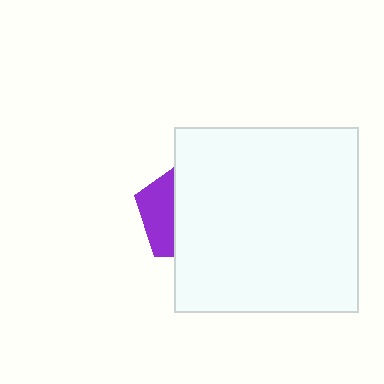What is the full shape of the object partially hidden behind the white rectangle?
The partially hidden object is a purple pentagon.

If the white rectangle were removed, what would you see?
You would see the complete purple pentagon.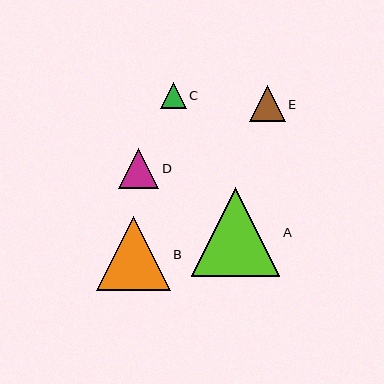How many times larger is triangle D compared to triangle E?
Triangle D is approximately 1.1 times the size of triangle E.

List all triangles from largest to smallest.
From largest to smallest: A, B, D, E, C.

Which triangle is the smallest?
Triangle C is the smallest with a size of approximately 26 pixels.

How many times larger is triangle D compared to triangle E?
Triangle D is approximately 1.1 times the size of triangle E.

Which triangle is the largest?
Triangle A is the largest with a size of approximately 89 pixels.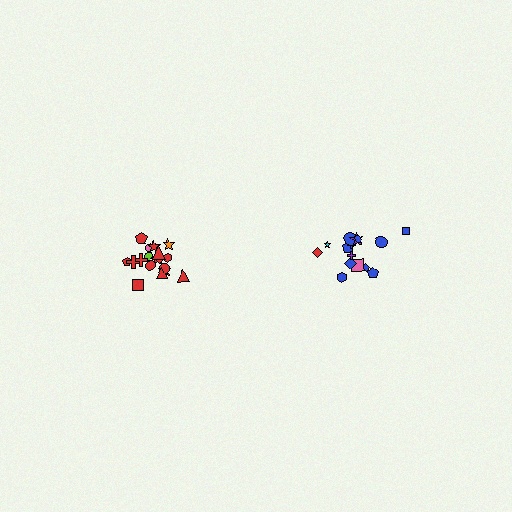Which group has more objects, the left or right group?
The left group.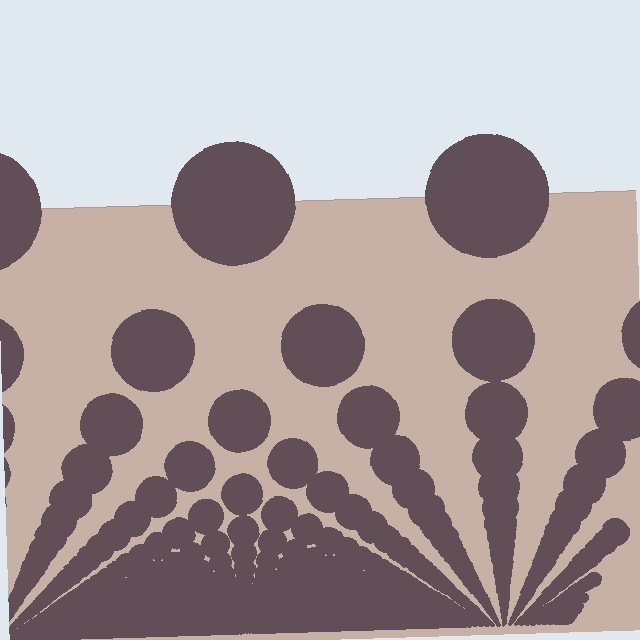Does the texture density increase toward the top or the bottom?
Density increases toward the bottom.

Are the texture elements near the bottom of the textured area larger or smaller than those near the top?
Smaller. The gradient is inverted — elements near the bottom are smaller and denser.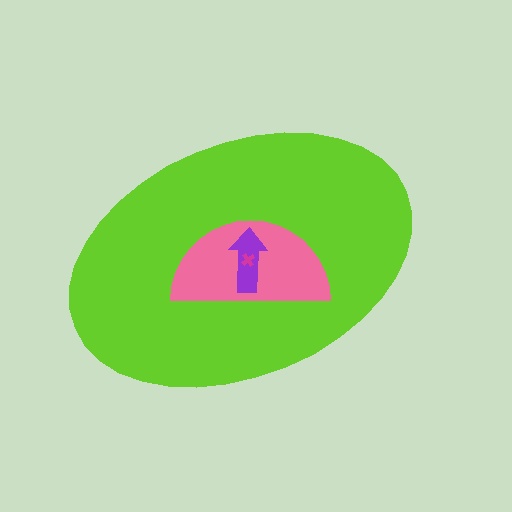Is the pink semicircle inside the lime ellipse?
Yes.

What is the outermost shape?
The lime ellipse.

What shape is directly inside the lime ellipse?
The pink semicircle.